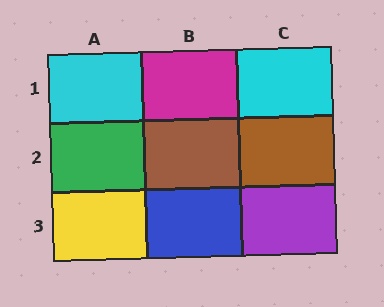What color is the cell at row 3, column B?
Blue.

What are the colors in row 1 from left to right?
Cyan, magenta, cyan.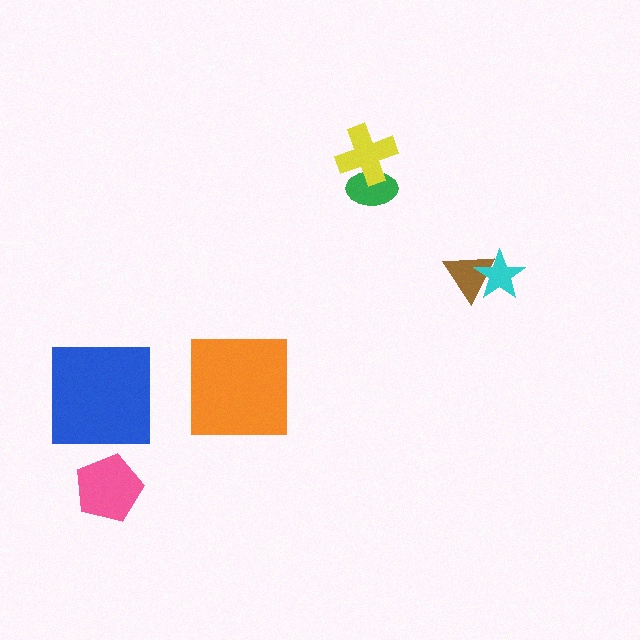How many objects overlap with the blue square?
0 objects overlap with the blue square.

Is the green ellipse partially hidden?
Yes, it is partially covered by another shape.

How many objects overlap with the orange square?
0 objects overlap with the orange square.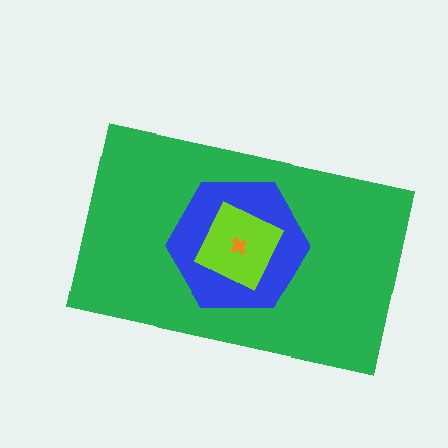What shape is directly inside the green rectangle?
The blue hexagon.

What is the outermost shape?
The green rectangle.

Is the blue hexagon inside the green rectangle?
Yes.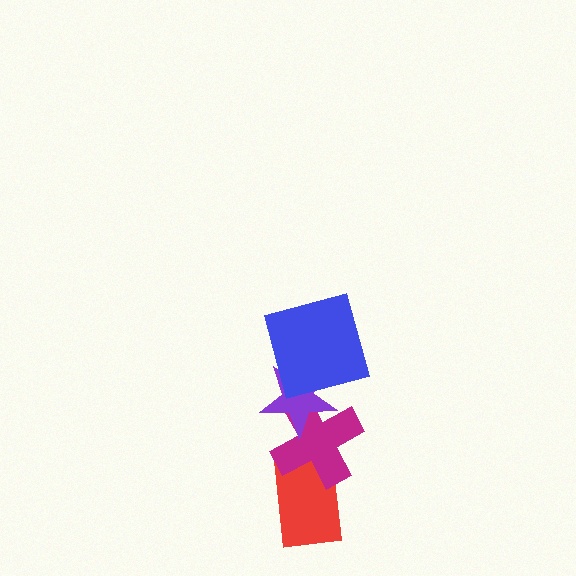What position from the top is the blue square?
The blue square is 1st from the top.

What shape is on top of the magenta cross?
The purple star is on top of the magenta cross.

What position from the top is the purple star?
The purple star is 2nd from the top.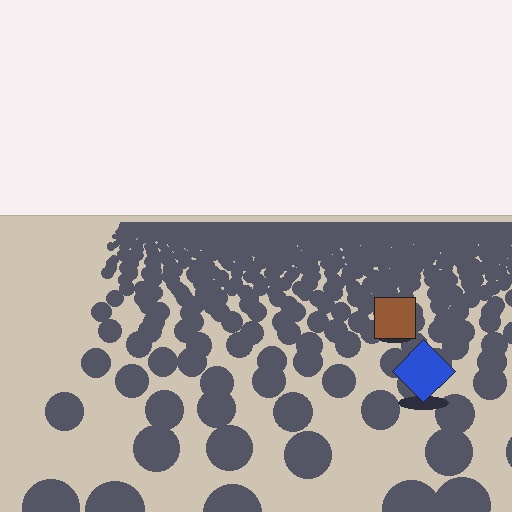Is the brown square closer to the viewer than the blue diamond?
No. The blue diamond is closer — you can tell from the texture gradient: the ground texture is coarser near it.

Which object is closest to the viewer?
The blue diamond is closest. The texture marks near it are larger and more spread out.